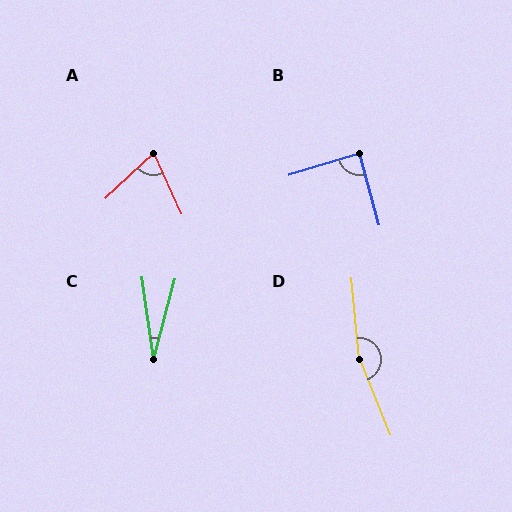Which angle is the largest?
D, at approximately 163 degrees.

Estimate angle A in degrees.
Approximately 71 degrees.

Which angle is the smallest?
C, at approximately 23 degrees.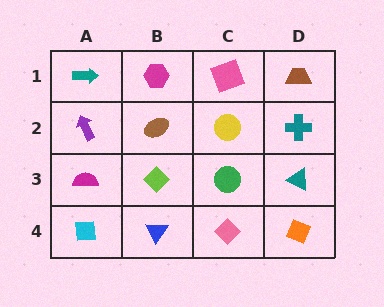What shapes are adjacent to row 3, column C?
A yellow circle (row 2, column C), a pink diamond (row 4, column C), a lime diamond (row 3, column B), a teal triangle (row 3, column D).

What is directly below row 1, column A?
A purple arrow.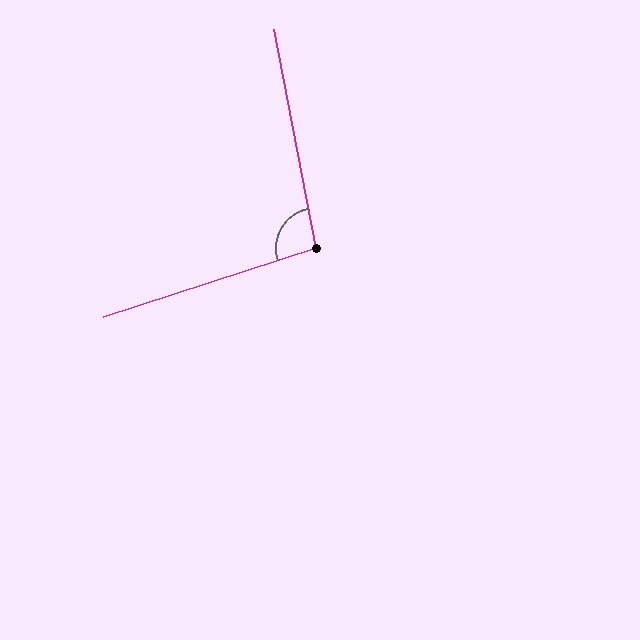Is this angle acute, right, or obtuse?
It is obtuse.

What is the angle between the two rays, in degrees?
Approximately 97 degrees.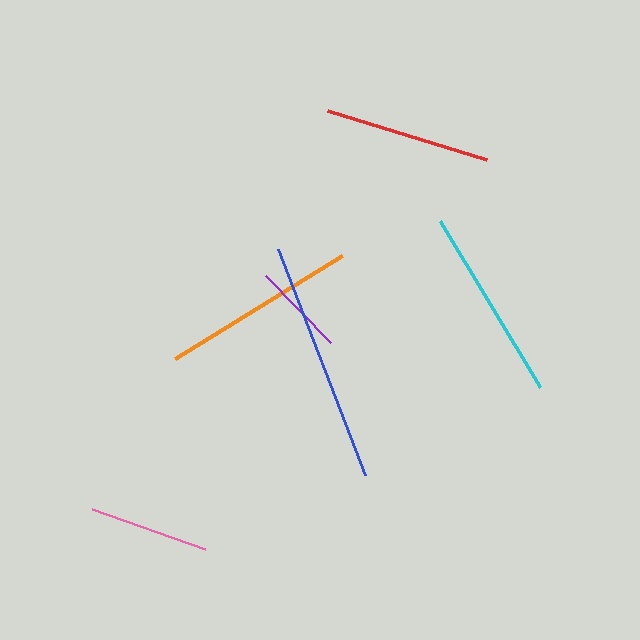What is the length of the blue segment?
The blue segment is approximately 242 pixels long.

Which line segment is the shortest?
The purple line is the shortest at approximately 93 pixels.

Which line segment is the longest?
The blue line is the longest at approximately 242 pixels.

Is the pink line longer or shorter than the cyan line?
The cyan line is longer than the pink line.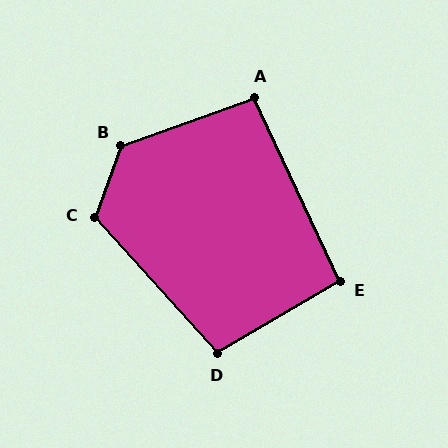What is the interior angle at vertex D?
Approximately 102 degrees (obtuse).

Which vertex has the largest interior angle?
B, at approximately 130 degrees.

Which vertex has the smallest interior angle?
E, at approximately 95 degrees.